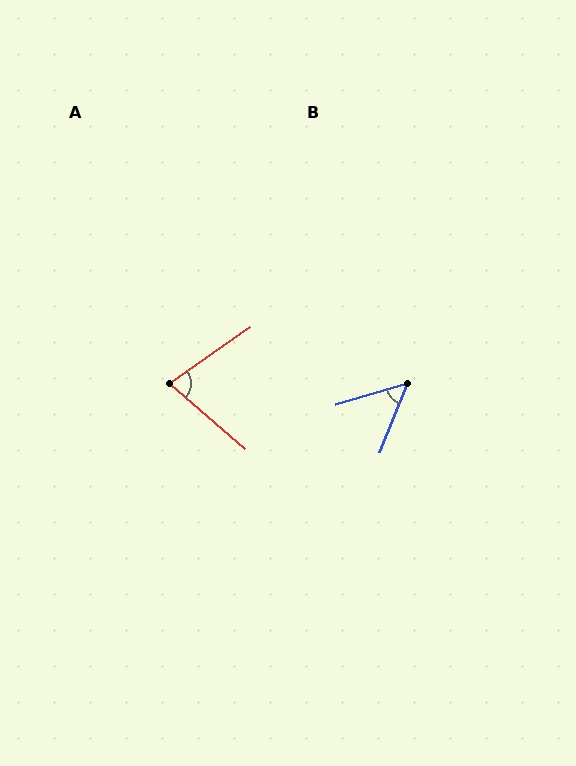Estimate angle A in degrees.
Approximately 76 degrees.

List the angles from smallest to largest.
B (52°), A (76°).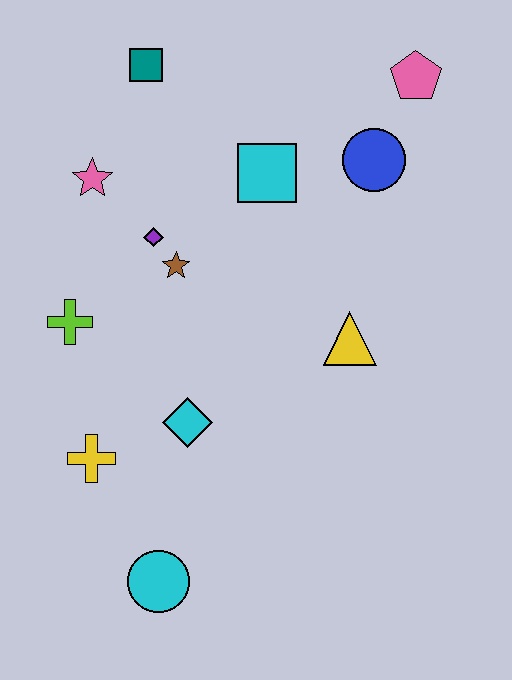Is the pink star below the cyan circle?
No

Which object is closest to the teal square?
The pink star is closest to the teal square.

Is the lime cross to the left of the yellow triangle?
Yes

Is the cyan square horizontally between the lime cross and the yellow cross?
No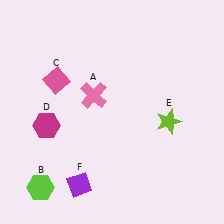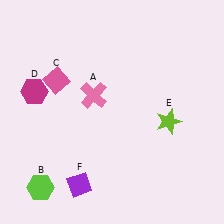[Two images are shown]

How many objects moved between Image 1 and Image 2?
1 object moved between the two images.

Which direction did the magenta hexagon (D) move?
The magenta hexagon (D) moved up.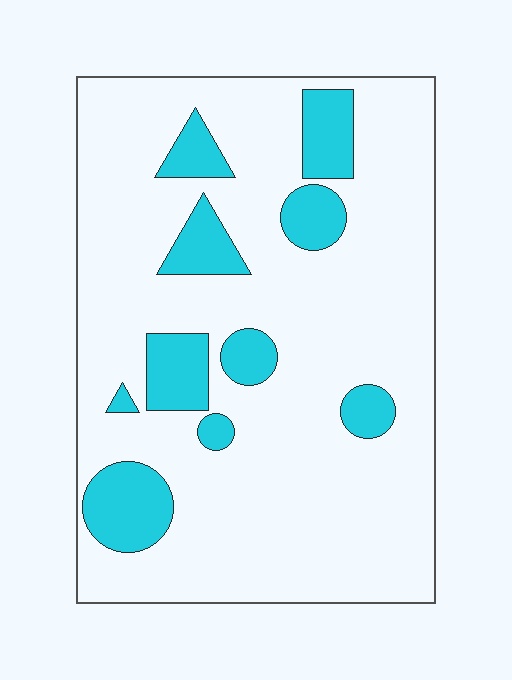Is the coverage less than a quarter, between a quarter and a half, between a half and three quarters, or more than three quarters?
Less than a quarter.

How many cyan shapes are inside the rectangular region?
10.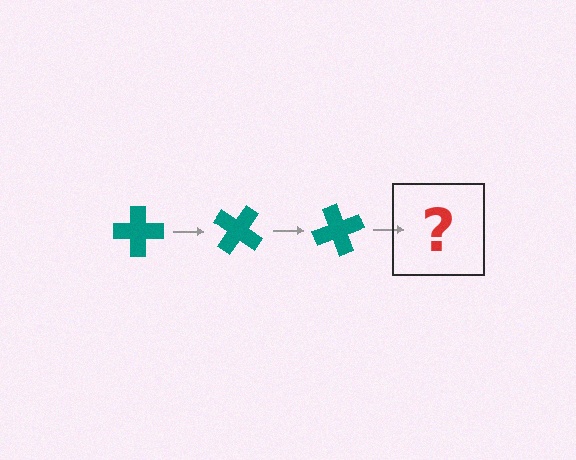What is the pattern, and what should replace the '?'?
The pattern is that the cross rotates 35 degrees each step. The '?' should be a teal cross rotated 105 degrees.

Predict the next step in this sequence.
The next step is a teal cross rotated 105 degrees.